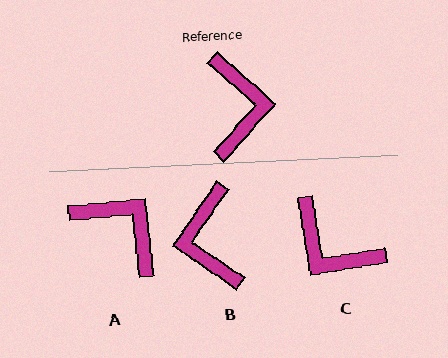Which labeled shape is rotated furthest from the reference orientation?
B, about 173 degrees away.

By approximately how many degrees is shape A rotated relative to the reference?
Approximately 47 degrees counter-clockwise.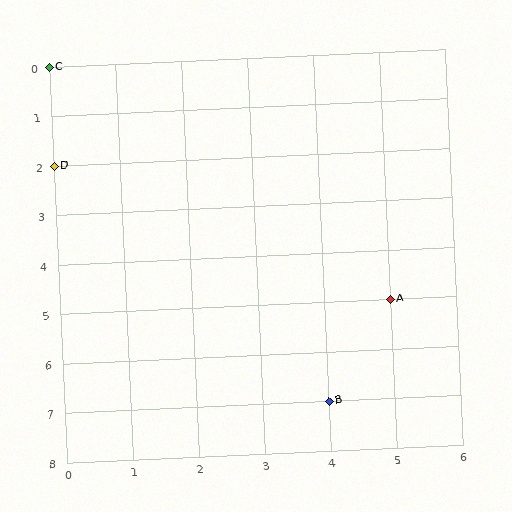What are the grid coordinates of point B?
Point B is at grid coordinates (4, 7).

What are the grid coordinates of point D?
Point D is at grid coordinates (0, 2).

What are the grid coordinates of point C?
Point C is at grid coordinates (0, 0).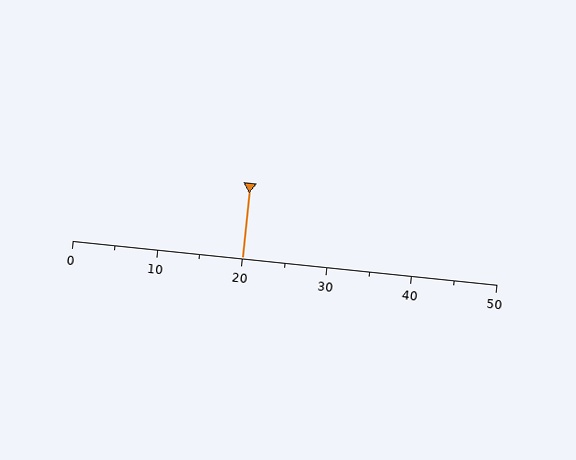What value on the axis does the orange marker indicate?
The marker indicates approximately 20.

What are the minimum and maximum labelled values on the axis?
The axis runs from 0 to 50.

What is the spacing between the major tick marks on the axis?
The major ticks are spaced 10 apart.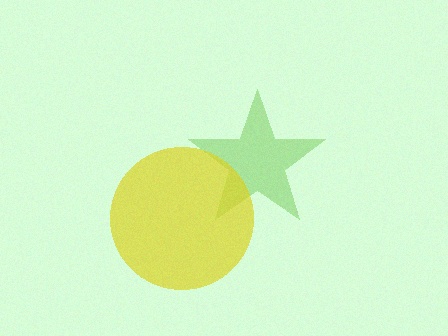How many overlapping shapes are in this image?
There are 2 overlapping shapes in the image.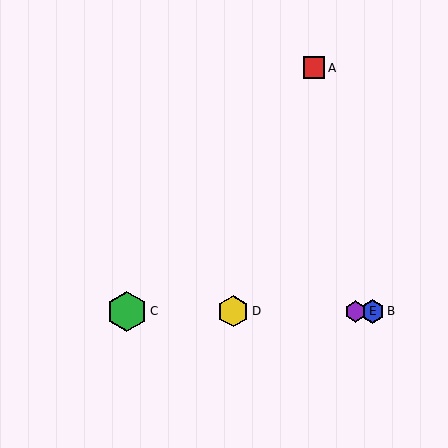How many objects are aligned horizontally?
4 objects (B, C, D, E) are aligned horizontally.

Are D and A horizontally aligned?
No, D is at y≈311 and A is at y≈68.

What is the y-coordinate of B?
Object B is at y≈311.